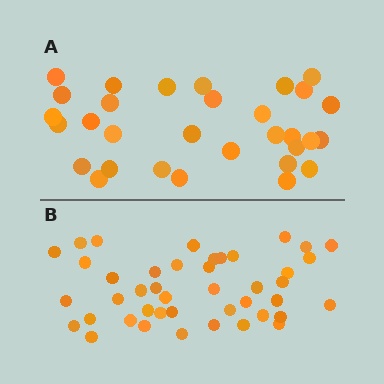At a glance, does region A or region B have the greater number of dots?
Region B (the bottom region) has more dots.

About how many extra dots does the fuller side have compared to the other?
Region B has roughly 12 or so more dots than region A.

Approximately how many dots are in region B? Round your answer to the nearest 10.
About 40 dots. (The exact count is 43, which rounds to 40.)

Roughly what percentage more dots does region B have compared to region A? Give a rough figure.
About 40% more.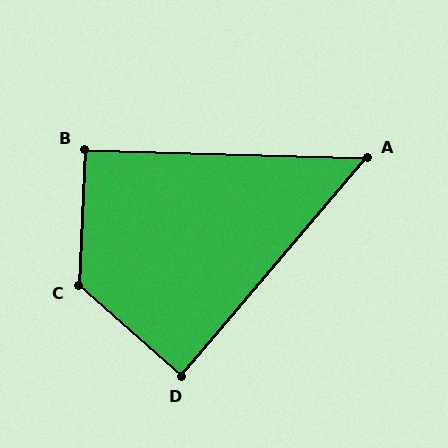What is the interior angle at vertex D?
Approximately 89 degrees (approximately right).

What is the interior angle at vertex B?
Approximately 91 degrees (approximately right).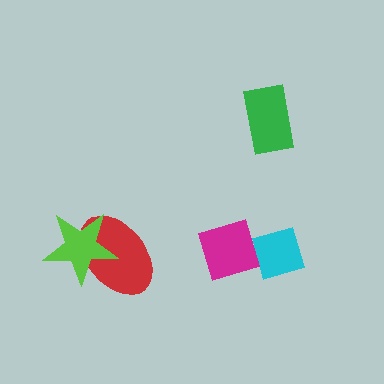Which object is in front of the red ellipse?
The lime star is in front of the red ellipse.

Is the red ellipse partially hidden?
Yes, it is partially covered by another shape.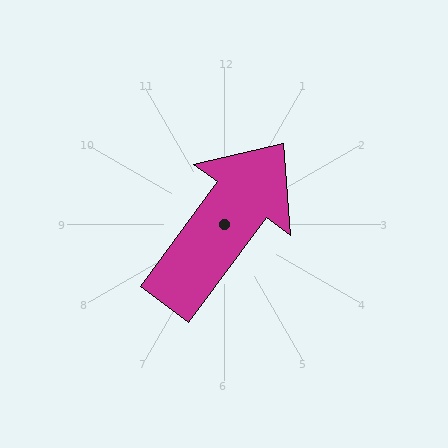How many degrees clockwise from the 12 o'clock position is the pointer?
Approximately 37 degrees.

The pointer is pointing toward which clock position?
Roughly 1 o'clock.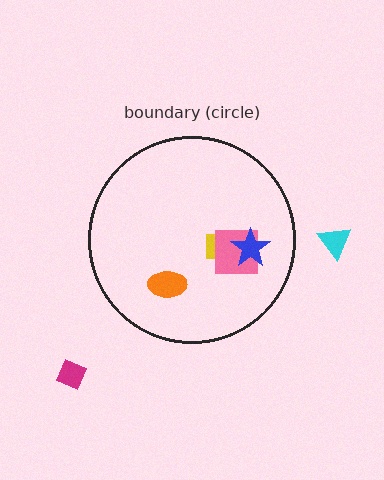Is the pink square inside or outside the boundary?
Inside.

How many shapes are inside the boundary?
4 inside, 2 outside.